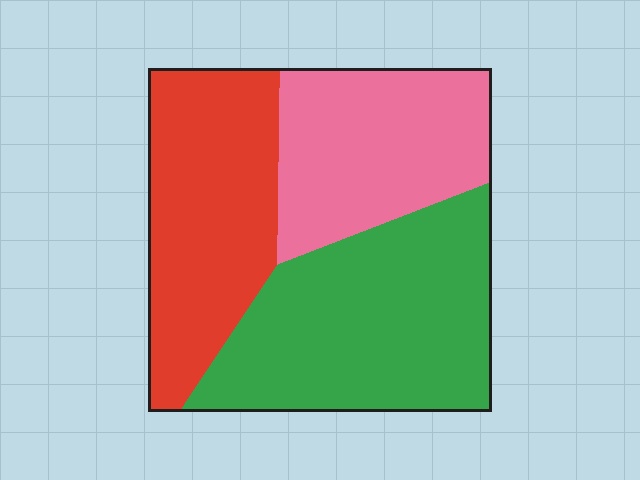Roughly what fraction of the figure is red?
Red covers about 30% of the figure.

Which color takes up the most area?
Green, at roughly 40%.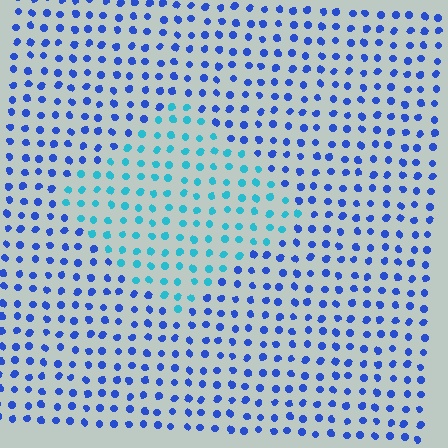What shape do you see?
I see a diamond.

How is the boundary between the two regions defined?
The boundary is defined purely by a slight shift in hue (about 40 degrees). Spacing, size, and orientation are identical on both sides.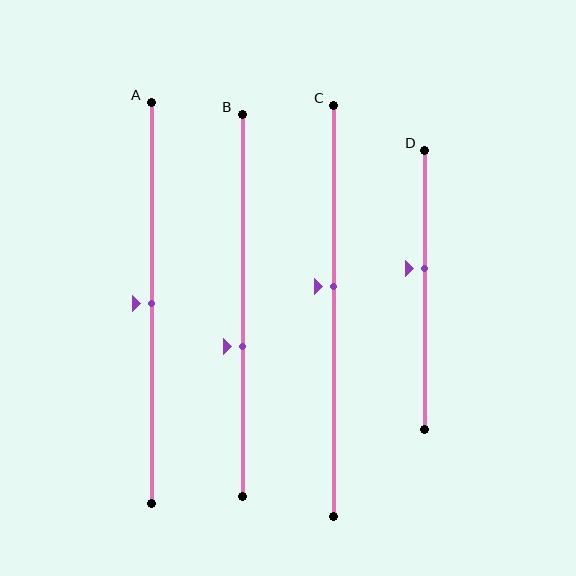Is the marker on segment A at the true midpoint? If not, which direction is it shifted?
Yes, the marker on segment A is at the true midpoint.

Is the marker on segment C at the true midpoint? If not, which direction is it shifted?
No, the marker on segment C is shifted upward by about 6% of the segment length.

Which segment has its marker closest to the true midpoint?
Segment A has its marker closest to the true midpoint.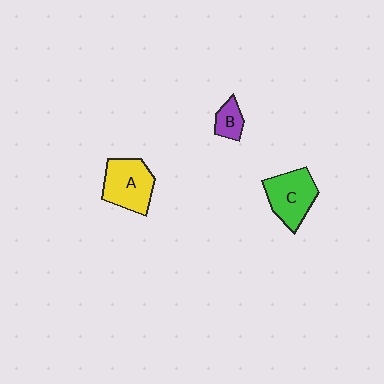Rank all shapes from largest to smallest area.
From largest to smallest: A (yellow), C (green), B (purple).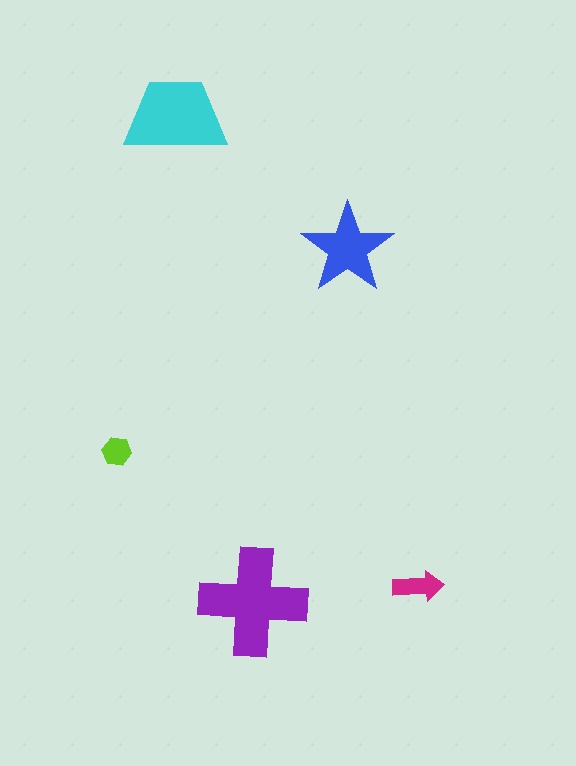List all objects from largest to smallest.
The purple cross, the cyan trapezoid, the blue star, the magenta arrow, the lime hexagon.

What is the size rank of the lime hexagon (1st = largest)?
5th.